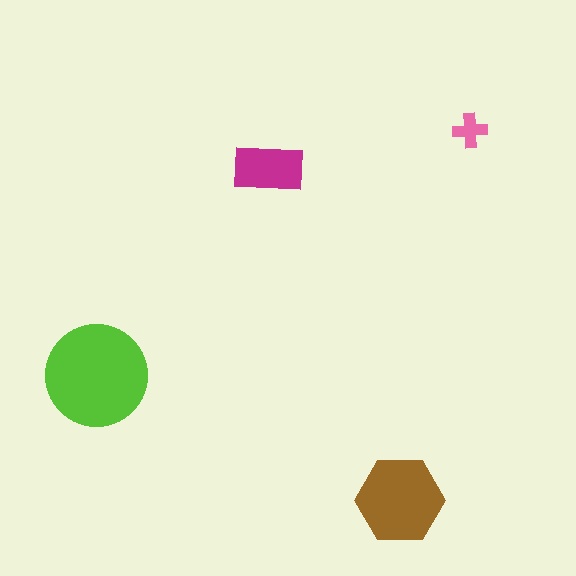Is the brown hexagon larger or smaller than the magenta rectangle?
Larger.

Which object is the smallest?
The pink cross.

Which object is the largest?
The lime circle.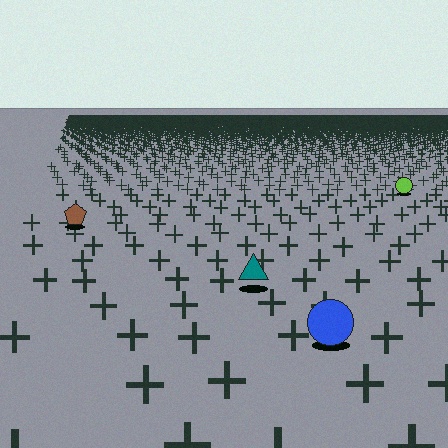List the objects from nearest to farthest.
From nearest to farthest: the blue circle, the teal triangle, the brown pentagon, the lime circle.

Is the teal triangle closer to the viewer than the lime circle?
Yes. The teal triangle is closer — you can tell from the texture gradient: the ground texture is coarser near it.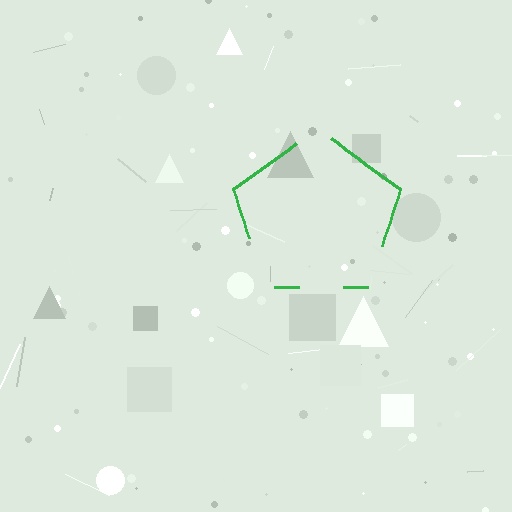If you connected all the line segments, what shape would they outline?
They would outline a pentagon.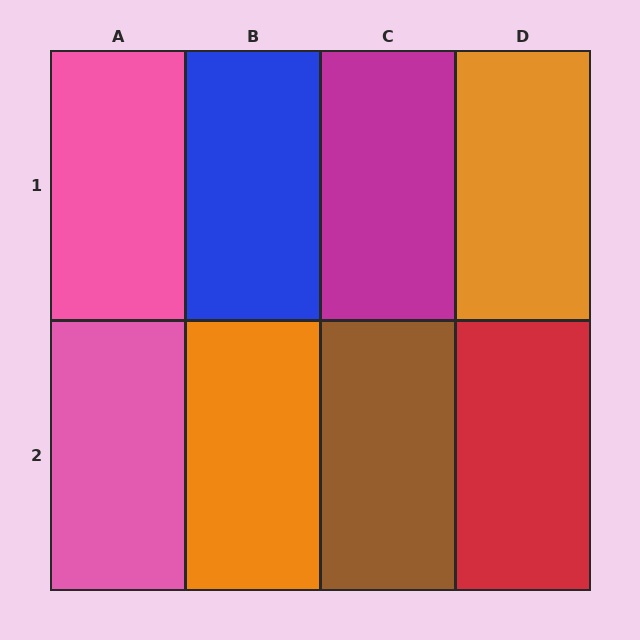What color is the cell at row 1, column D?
Orange.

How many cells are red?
1 cell is red.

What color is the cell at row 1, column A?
Pink.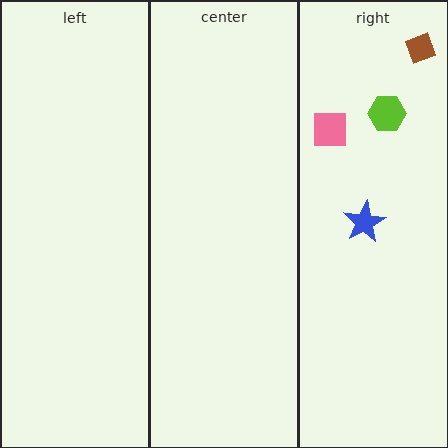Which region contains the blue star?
The right region.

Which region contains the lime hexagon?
The right region.